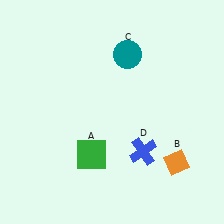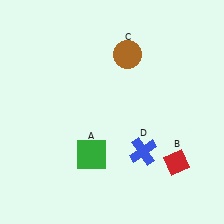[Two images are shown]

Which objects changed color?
B changed from orange to red. C changed from teal to brown.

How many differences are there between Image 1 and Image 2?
There are 2 differences between the two images.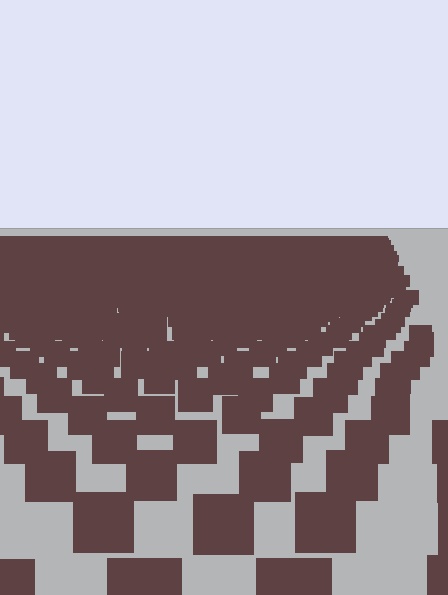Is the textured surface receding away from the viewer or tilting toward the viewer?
The surface is receding away from the viewer. Texture elements get smaller and denser toward the top.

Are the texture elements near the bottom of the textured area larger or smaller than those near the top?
Larger. Near the bottom, elements are closer to the viewer and appear at a bigger on-screen size.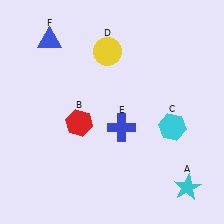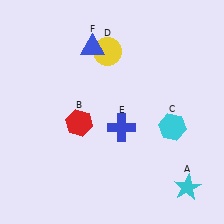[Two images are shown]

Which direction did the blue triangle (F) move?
The blue triangle (F) moved right.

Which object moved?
The blue triangle (F) moved right.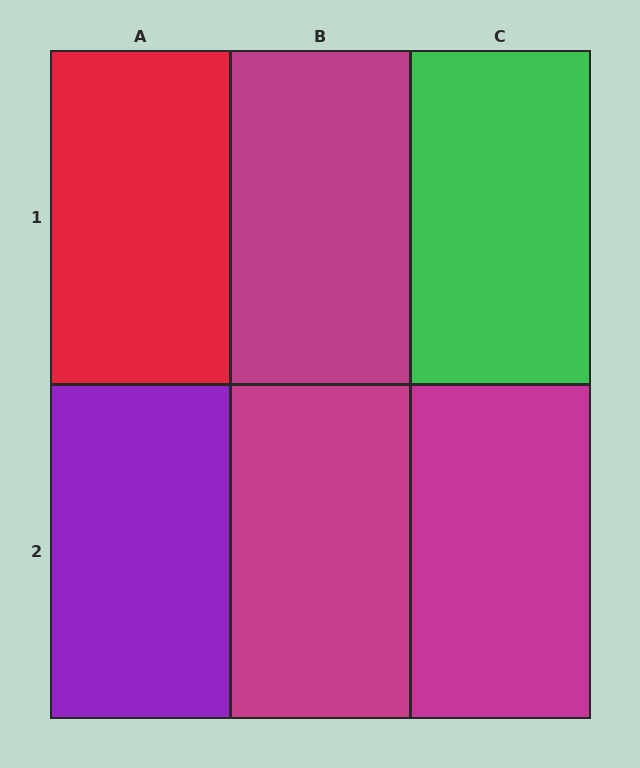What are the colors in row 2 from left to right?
Purple, magenta, magenta.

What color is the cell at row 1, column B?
Magenta.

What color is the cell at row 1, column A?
Red.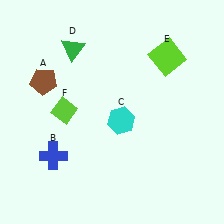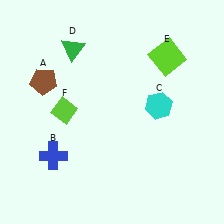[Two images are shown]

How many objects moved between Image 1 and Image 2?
1 object moved between the two images.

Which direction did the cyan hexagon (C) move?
The cyan hexagon (C) moved right.